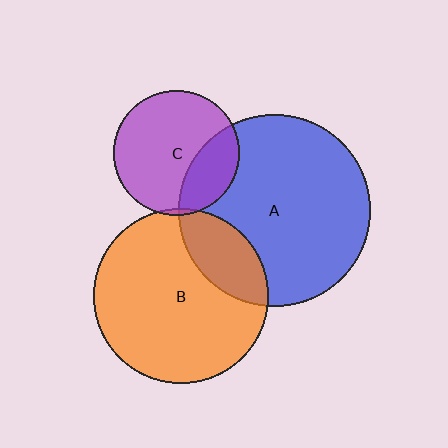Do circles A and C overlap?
Yes.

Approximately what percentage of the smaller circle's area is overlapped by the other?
Approximately 25%.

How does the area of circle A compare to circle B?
Approximately 1.2 times.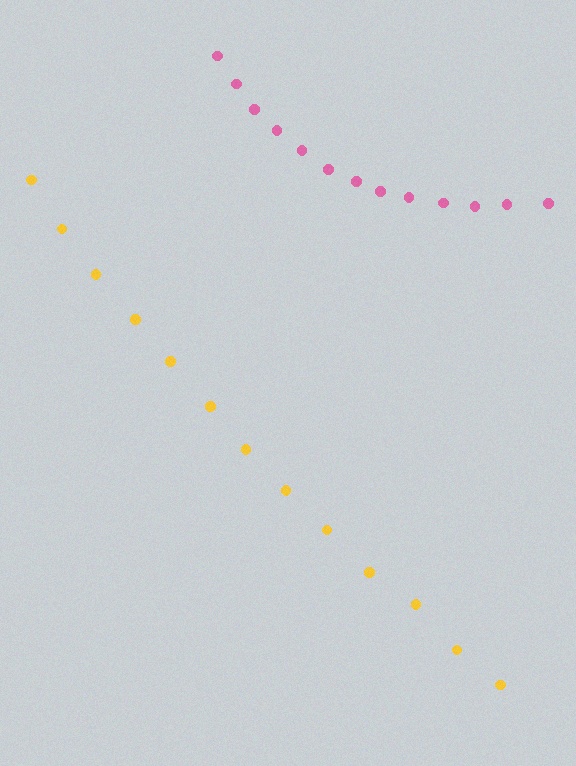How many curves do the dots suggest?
There are 2 distinct paths.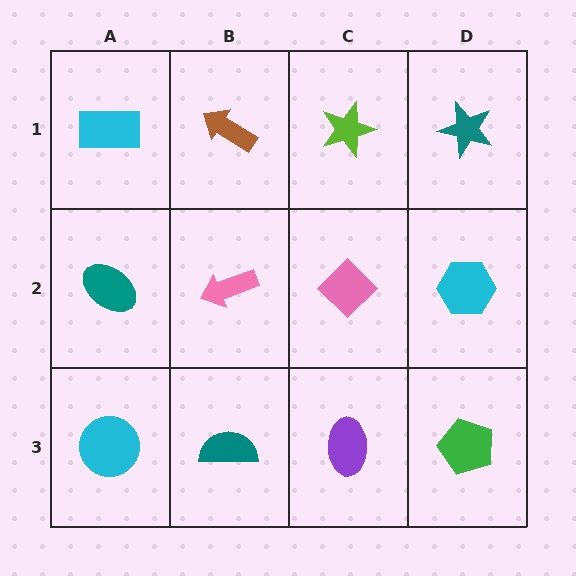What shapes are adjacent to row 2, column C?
A lime star (row 1, column C), a purple ellipse (row 3, column C), a pink arrow (row 2, column B), a cyan hexagon (row 2, column D).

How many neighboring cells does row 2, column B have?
4.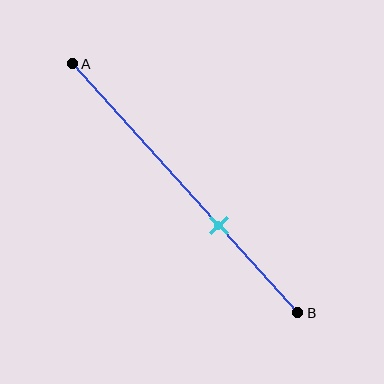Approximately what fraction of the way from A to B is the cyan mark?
The cyan mark is approximately 65% of the way from A to B.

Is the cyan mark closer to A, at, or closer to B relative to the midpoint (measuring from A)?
The cyan mark is closer to point B than the midpoint of segment AB.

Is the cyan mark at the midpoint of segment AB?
No, the mark is at about 65% from A, not at the 50% midpoint.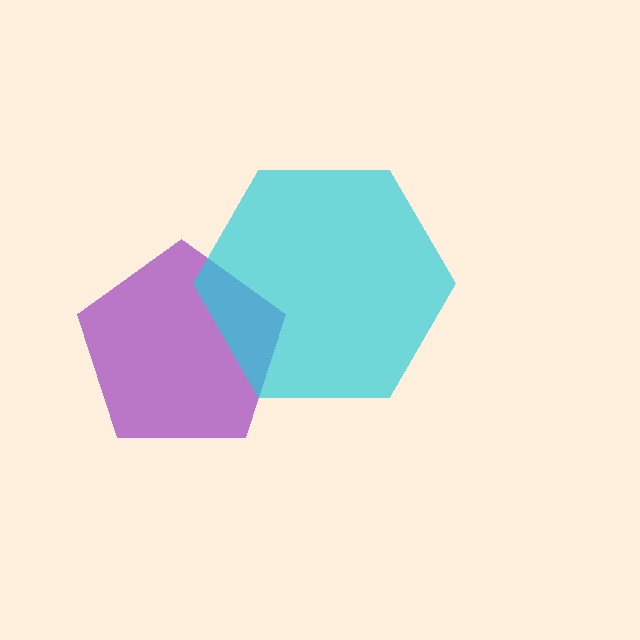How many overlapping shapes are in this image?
There are 2 overlapping shapes in the image.